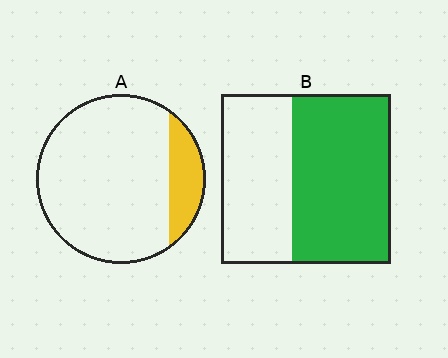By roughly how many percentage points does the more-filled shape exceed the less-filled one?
By roughly 40 percentage points (B over A).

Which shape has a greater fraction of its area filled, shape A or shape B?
Shape B.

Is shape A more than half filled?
No.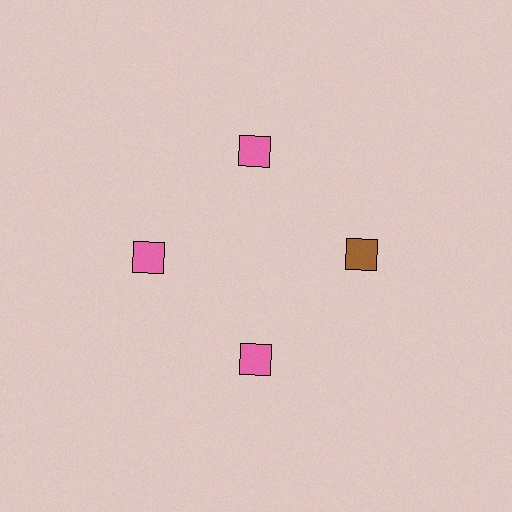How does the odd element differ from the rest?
It has a different color: brown instead of pink.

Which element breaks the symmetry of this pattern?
The brown diamond at roughly the 3 o'clock position breaks the symmetry. All other shapes are pink diamonds.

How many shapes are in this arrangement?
There are 4 shapes arranged in a ring pattern.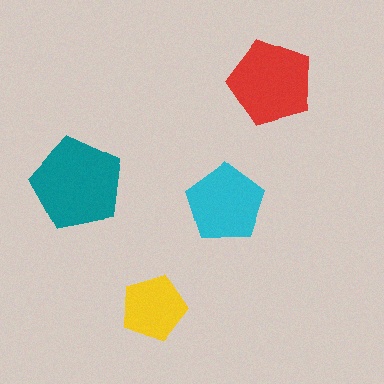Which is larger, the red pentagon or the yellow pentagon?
The red one.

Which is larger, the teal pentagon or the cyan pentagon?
The teal one.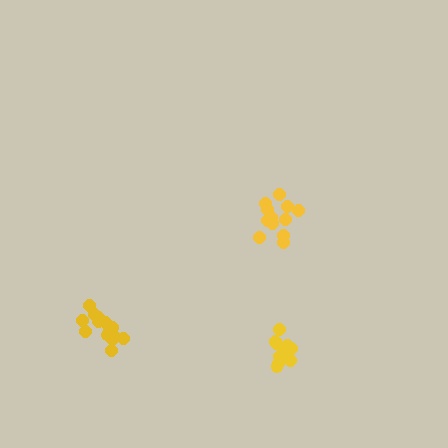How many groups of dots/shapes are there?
There are 3 groups.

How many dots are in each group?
Group 1: 12 dots, Group 2: 13 dots, Group 3: 14 dots (39 total).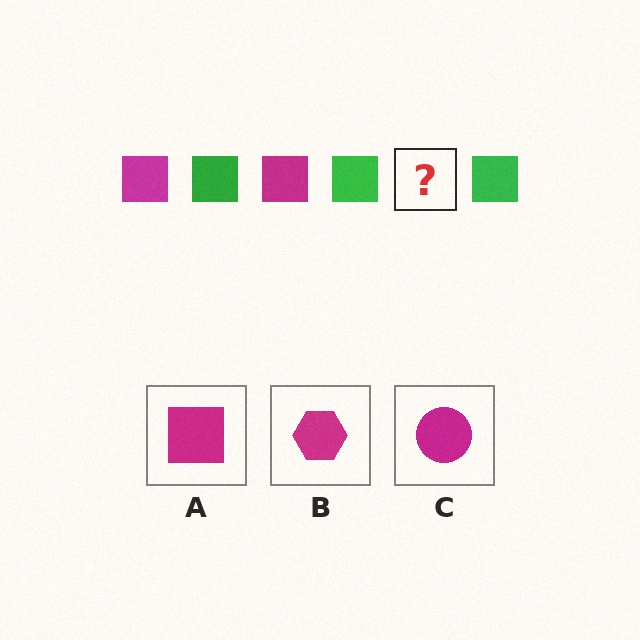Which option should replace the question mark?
Option A.